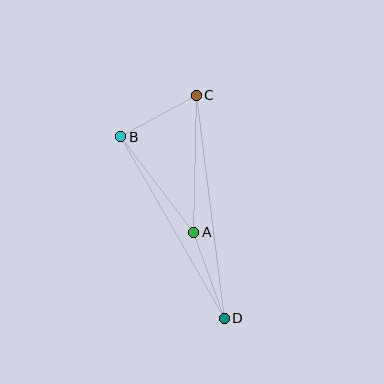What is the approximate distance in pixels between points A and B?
The distance between A and B is approximately 120 pixels.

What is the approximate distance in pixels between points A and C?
The distance between A and C is approximately 137 pixels.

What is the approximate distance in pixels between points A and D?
The distance between A and D is approximately 91 pixels.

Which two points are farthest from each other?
Points C and D are farthest from each other.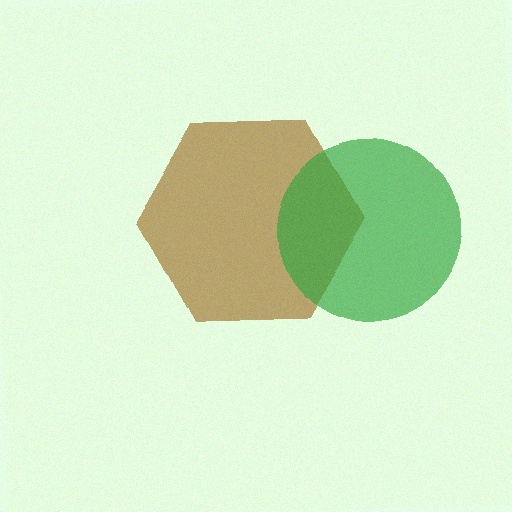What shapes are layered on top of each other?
The layered shapes are: a brown hexagon, a green circle.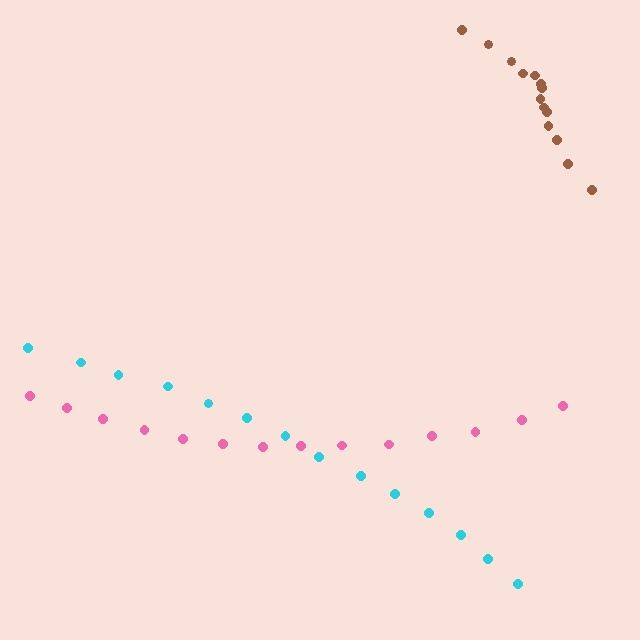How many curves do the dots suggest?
There are 3 distinct paths.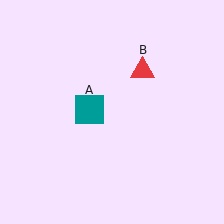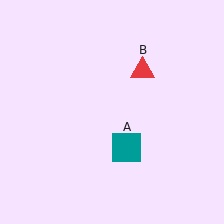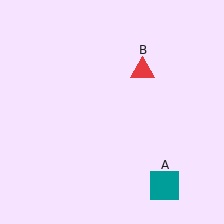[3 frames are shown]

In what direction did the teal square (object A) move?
The teal square (object A) moved down and to the right.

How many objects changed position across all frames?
1 object changed position: teal square (object A).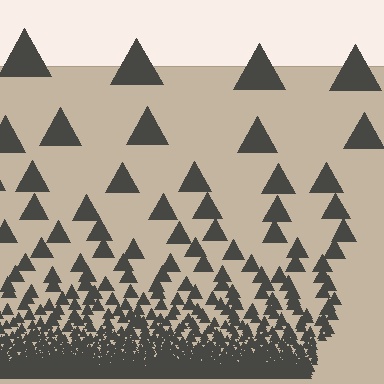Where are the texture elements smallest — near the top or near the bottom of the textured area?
Near the bottom.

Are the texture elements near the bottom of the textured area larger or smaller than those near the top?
Smaller. The gradient is inverted — elements near the bottom are smaller and denser.